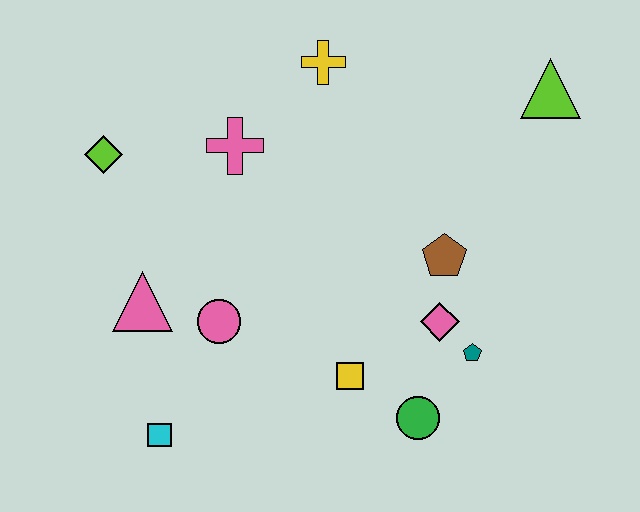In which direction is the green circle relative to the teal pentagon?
The green circle is below the teal pentagon.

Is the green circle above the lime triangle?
No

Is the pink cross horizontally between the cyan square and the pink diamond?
Yes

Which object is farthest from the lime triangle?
The cyan square is farthest from the lime triangle.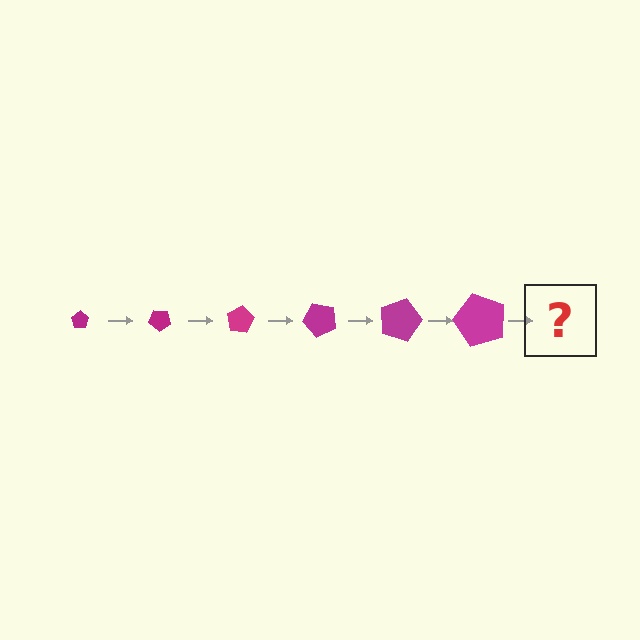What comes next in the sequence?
The next element should be a pentagon, larger than the previous one and rotated 240 degrees from the start.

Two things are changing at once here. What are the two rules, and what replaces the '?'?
The two rules are that the pentagon grows larger each step and it rotates 40 degrees each step. The '?' should be a pentagon, larger than the previous one and rotated 240 degrees from the start.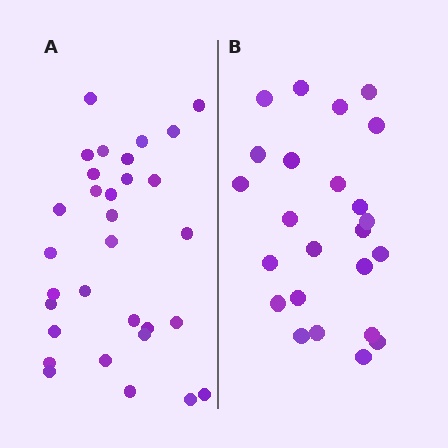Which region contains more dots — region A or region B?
Region A (the left region) has more dots.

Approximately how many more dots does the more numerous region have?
Region A has roughly 8 or so more dots than region B.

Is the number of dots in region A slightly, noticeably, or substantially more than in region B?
Region A has noticeably more, but not dramatically so. The ratio is roughly 1.3 to 1.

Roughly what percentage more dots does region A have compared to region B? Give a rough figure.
About 30% more.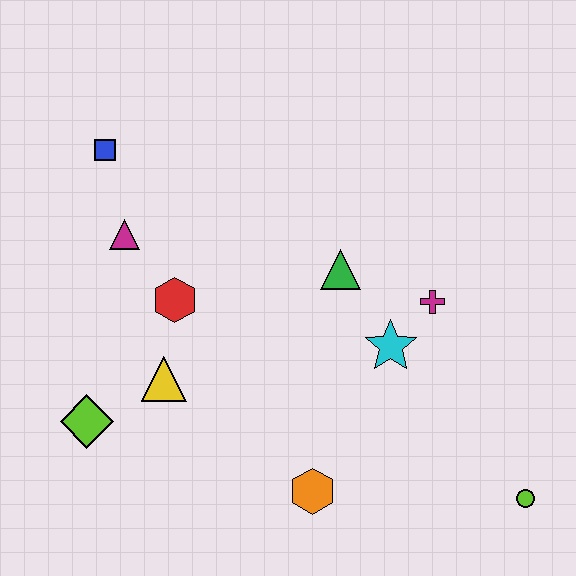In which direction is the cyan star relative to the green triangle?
The cyan star is below the green triangle.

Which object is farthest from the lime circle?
The blue square is farthest from the lime circle.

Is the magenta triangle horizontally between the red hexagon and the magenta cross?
No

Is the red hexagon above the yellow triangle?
Yes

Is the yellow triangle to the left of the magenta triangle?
No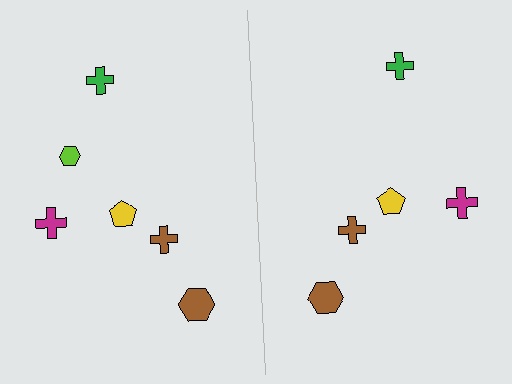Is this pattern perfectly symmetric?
No, the pattern is not perfectly symmetric. A lime hexagon is missing from the right side.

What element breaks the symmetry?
A lime hexagon is missing from the right side.